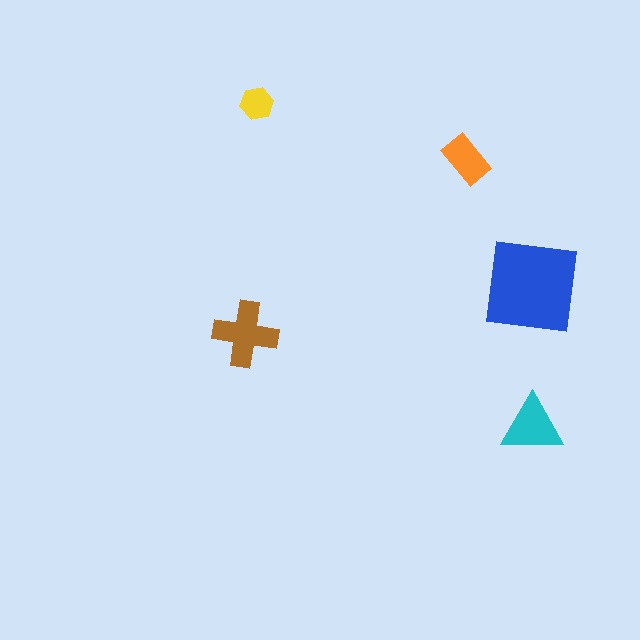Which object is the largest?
The blue square.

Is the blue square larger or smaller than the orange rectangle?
Larger.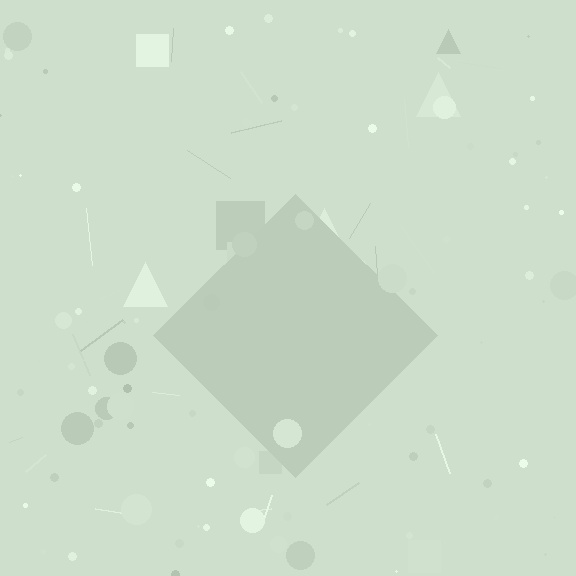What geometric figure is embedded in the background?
A diamond is embedded in the background.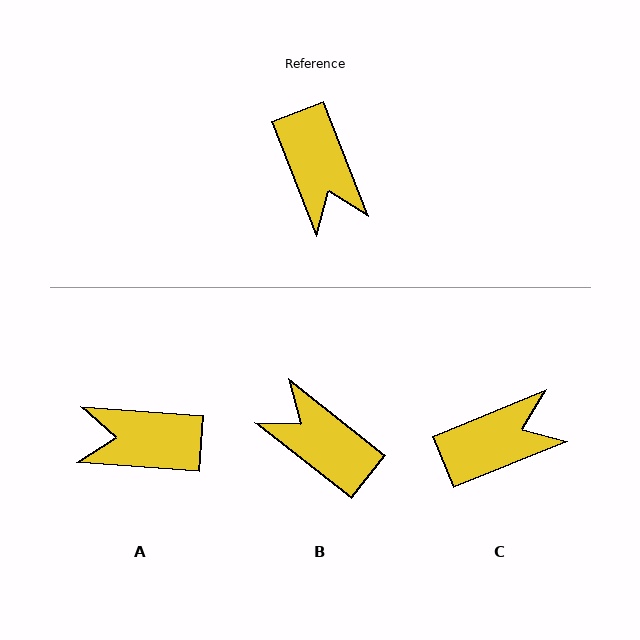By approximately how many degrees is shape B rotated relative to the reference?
Approximately 149 degrees clockwise.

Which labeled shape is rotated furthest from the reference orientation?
B, about 149 degrees away.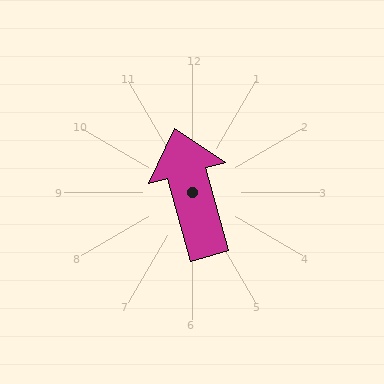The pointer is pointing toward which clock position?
Roughly 11 o'clock.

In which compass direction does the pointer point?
North.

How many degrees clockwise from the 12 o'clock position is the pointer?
Approximately 345 degrees.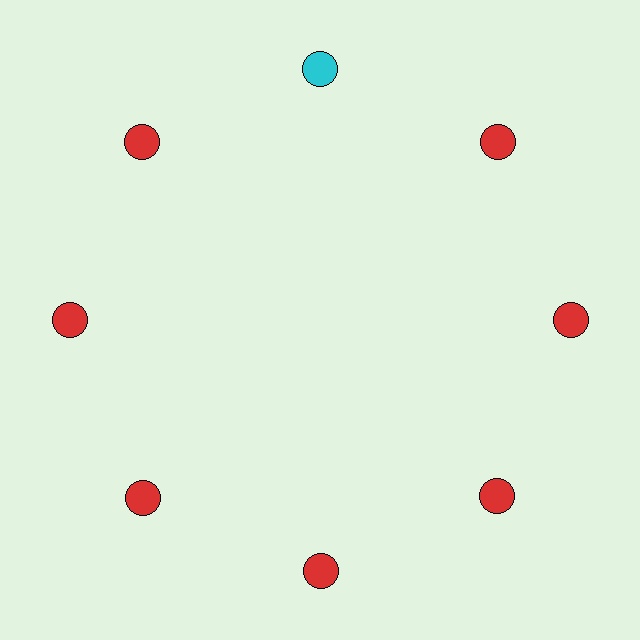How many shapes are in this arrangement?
There are 8 shapes arranged in a ring pattern.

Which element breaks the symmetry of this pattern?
The cyan circle at roughly the 12 o'clock position breaks the symmetry. All other shapes are red circles.